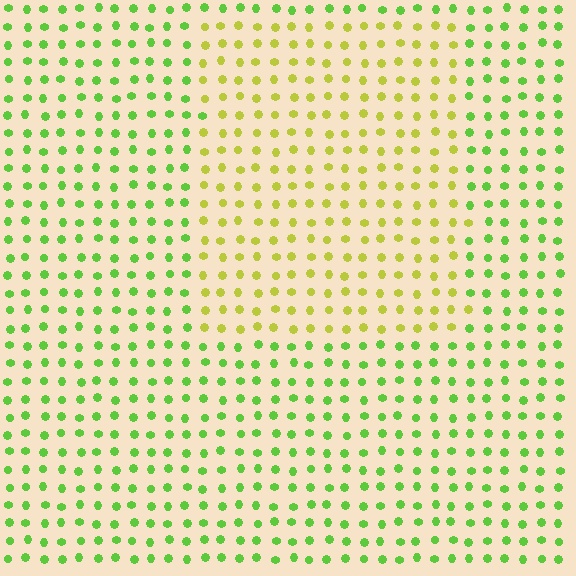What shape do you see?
I see a rectangle.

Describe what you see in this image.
The image is filled with small lime elements in a uniform arrangement. A rectangle-shaped region is visible where the elements are tinted to a slightly different hue, forming a subtle color boundary.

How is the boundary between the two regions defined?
The boundary is defined purely by a slight shift in hue (about 39 degrees). Spacing, size, and orientation are identical on both sides.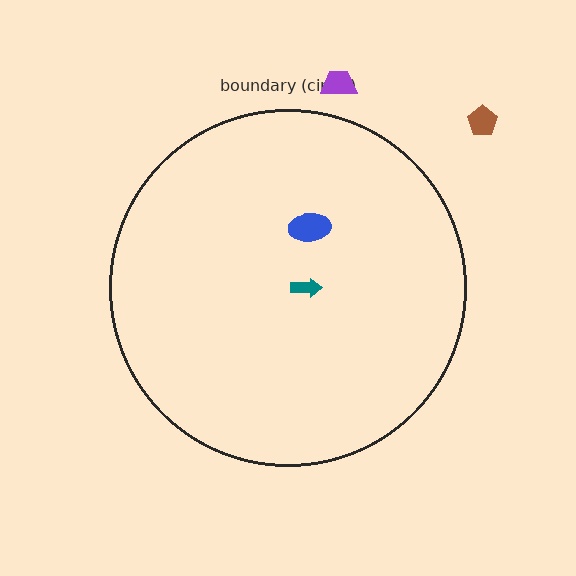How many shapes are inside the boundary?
2 inside, 2 outside.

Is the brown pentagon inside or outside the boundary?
Outside.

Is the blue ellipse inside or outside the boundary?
Inside.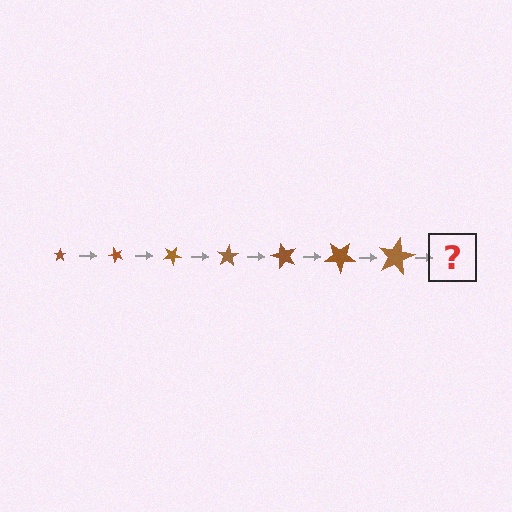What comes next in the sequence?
The next element should be a star, larger than the previous one and rotated 350 degrees from the start.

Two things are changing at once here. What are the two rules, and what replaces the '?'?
The two rules are that the star grows larger each step and it rotates 50 degrees each step. The '?' should be a star, larger than the previous one and rotated 350 degrees from the start.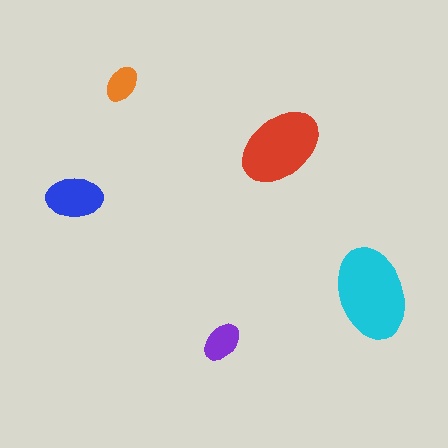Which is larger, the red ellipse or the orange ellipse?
The red one.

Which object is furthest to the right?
The cyan ellipse is rightmost.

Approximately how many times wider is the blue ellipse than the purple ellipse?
About 1.5 times wider.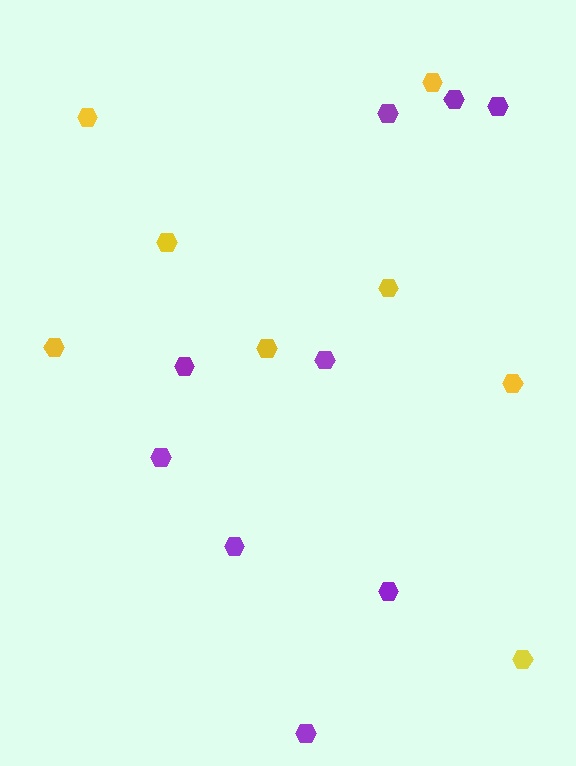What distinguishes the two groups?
There are 2 groups: one group of purple hexagons (9) and one group of yellow hexagons (8).